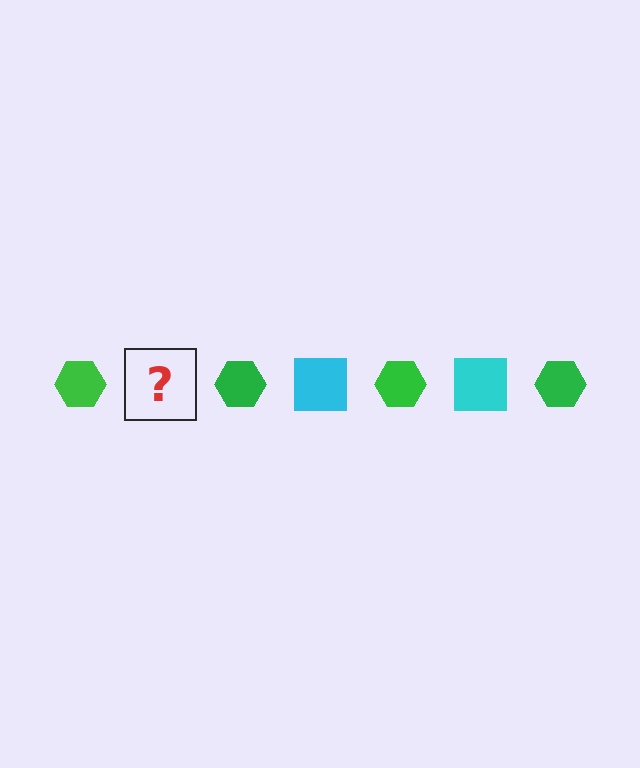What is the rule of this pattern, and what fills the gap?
The rule is that the pattern alternates between green hexagon and cyan square. The gap should be filled with a cyan square.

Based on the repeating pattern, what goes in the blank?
The blank should be a cyan square.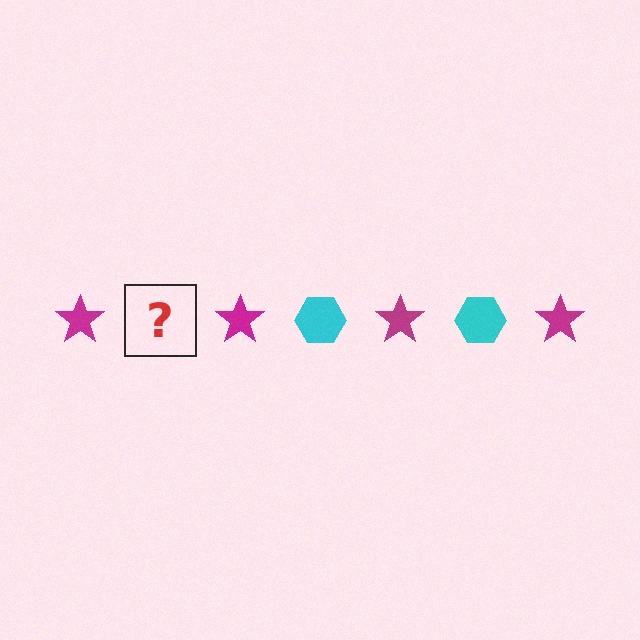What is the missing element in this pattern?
The missing element is a cyan hexagon.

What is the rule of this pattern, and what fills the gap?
The rule is that the pattern alternates between magenta star and cyan hexagon. The gap should be filled with a cyan hexagon.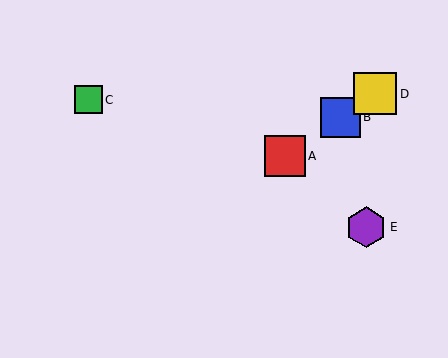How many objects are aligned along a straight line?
3 objects (A, B, D) are aligned along a straight line.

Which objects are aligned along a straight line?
Objects A, B, D are aligned along a straight line.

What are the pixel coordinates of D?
Object D is at (375, 94).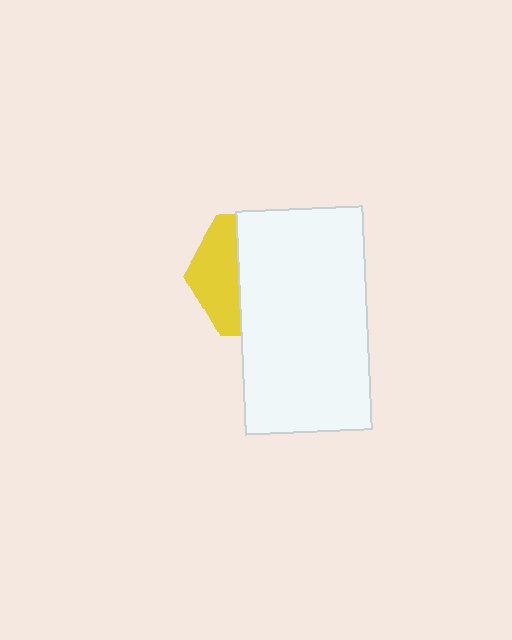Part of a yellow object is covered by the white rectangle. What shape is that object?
It is a hexagon.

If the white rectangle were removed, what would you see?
You would see the complete yellow hexagon.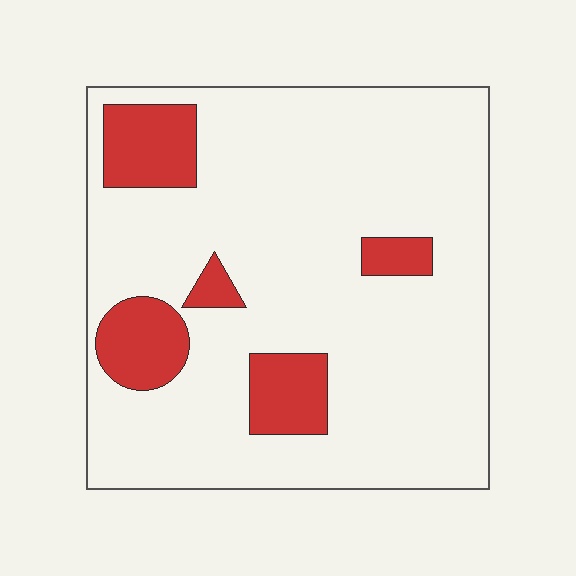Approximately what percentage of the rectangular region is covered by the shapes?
Approximately 15%.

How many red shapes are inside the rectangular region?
5.